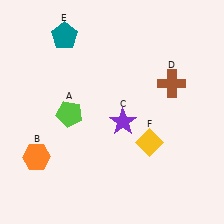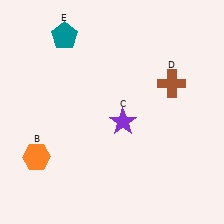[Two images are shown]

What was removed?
The yellow diamond (F), the lime pentagon (A) were removed in Image 2.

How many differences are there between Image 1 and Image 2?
There are 2 differences between the two images.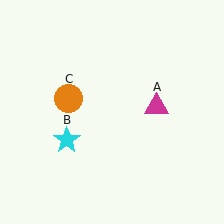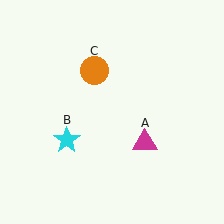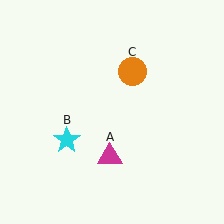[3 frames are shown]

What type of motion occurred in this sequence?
The magenta triangle (object A), orange circle (object C) rotated clockwise around the center of the scene.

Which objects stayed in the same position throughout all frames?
Cyan star (object B) remained stationary.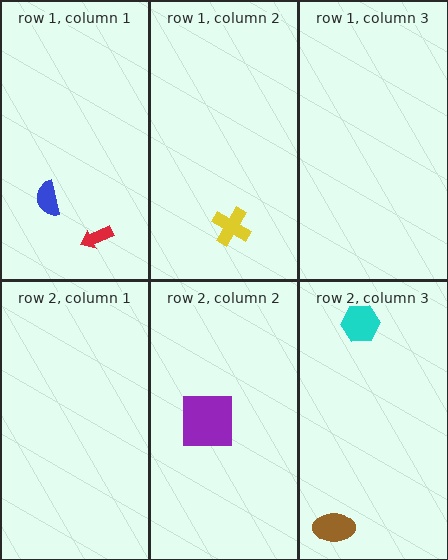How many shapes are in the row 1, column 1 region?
2.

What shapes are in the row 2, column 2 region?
The purple square.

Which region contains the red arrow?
The row 1, column 1 region.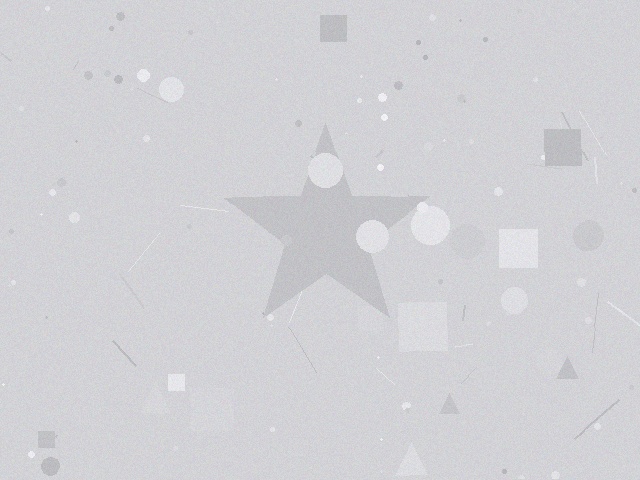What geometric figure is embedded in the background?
A star is embedded in the background.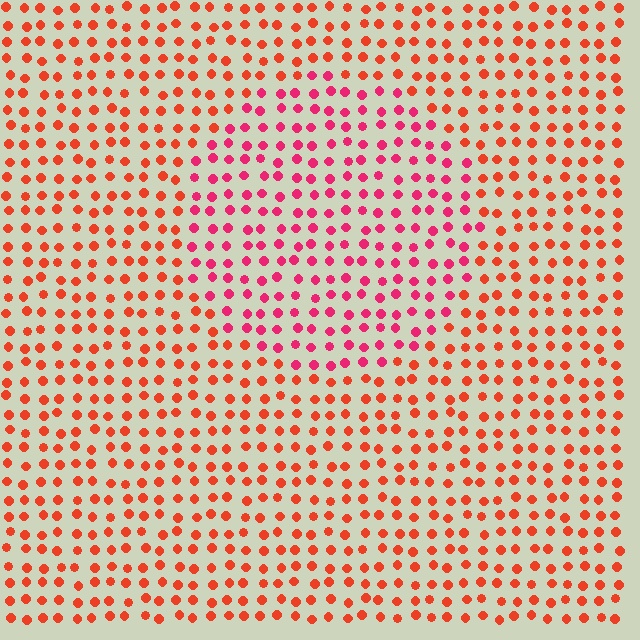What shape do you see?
I see a circle.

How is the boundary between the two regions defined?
The boundary is defined purely by a slight shift in hue (about 32 degrees). Spacing, size, and orientation are identical on both sides.